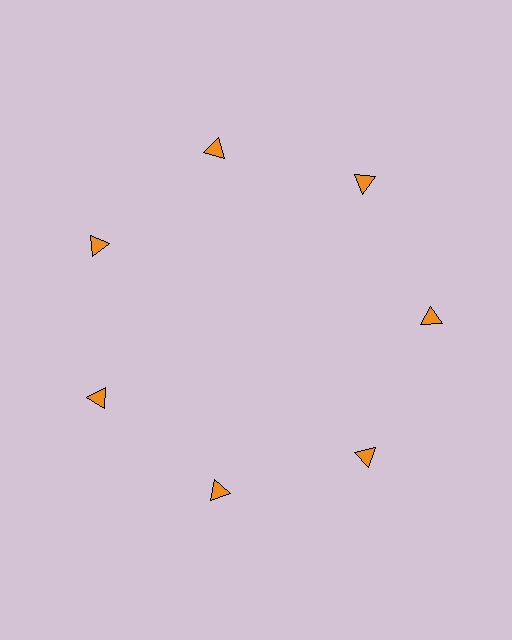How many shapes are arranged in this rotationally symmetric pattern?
There are 7 shapes, arranged in 7 groups of 1.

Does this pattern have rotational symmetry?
Yes, this pattern has 7-fold rotational symmetry. It looks the same after rotating 51 degrees around the center.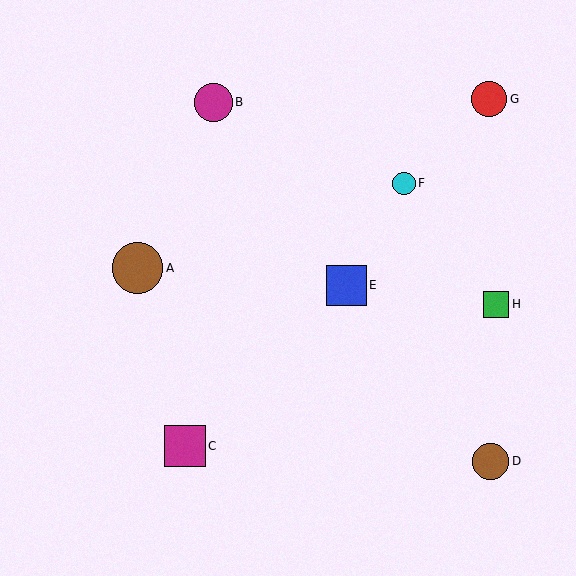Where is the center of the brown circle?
The center of the brown circle is at (491, 461).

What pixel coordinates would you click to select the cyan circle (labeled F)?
Click at (404, 183) to select the cyan circle F.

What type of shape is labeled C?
Shape C is a magenta square.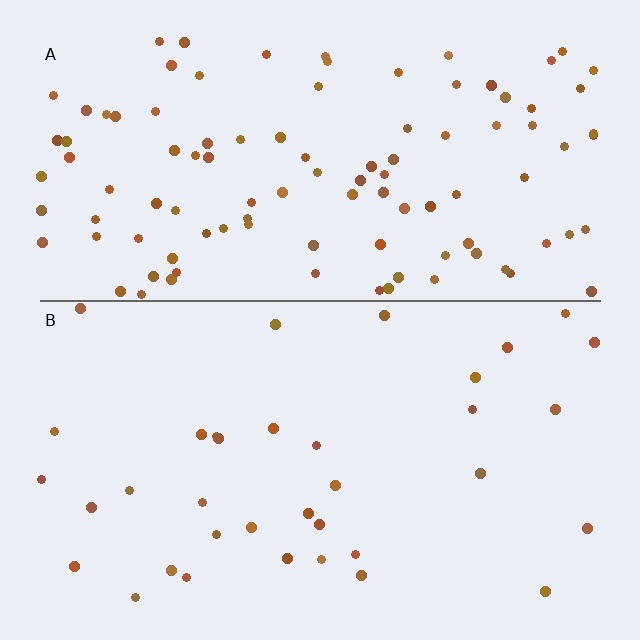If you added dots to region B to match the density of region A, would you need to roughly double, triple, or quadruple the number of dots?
Approximately triple.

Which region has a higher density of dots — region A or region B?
A (the top).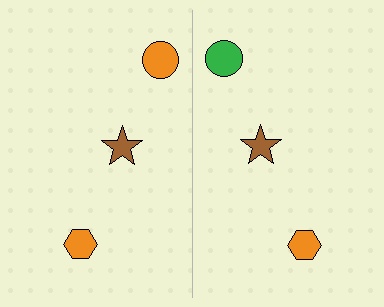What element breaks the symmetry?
The green circle on the right side breaks the symmetry — its mirror counterpart is orange.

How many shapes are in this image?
There are 6 shapes in this image.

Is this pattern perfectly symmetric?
No, the pattern is not perfectly symmetric. The green circle on the right side breaks the symmetry — its mirror counterpart is orange.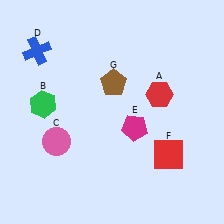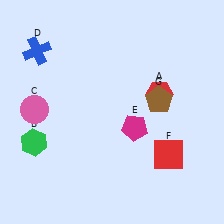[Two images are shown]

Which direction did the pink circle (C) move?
The pink circle (C) moved up.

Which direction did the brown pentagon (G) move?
The brown pentagon (G) moved right.